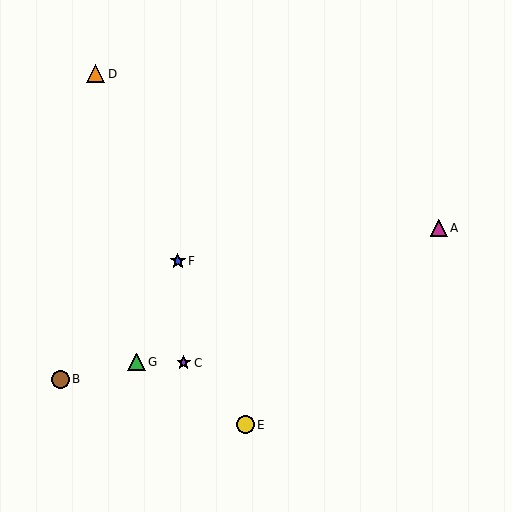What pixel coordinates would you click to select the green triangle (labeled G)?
Click at (136, 362) to select the green triangle G.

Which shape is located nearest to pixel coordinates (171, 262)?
The blue star (labeled F) at (178, 261) is nearest to that location.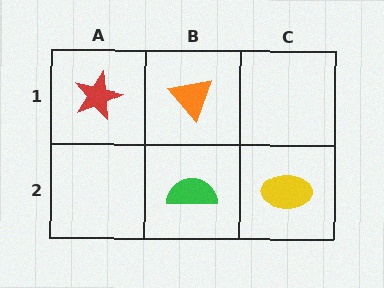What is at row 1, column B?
An orange triangle.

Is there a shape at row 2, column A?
No, that cell is empty.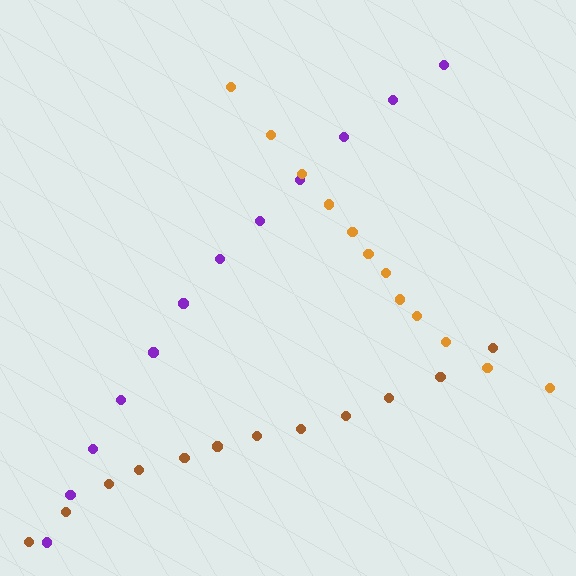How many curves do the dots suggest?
There are 3 distinct paths.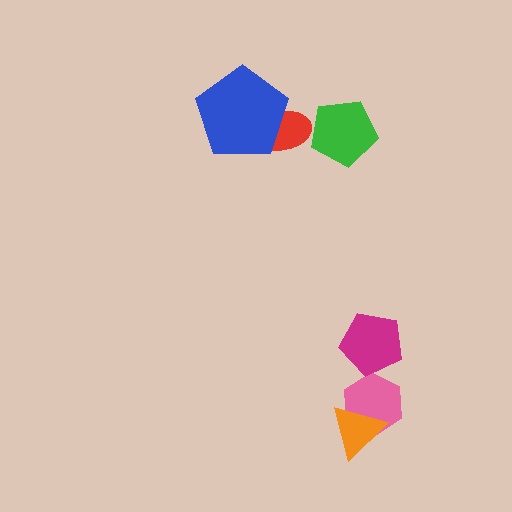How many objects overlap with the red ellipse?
1 object overlaps with the red ellipse.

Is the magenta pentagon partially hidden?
No, no other shape covers it.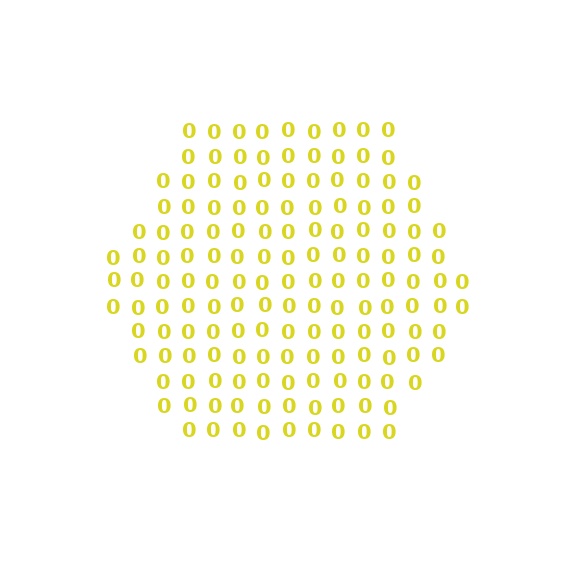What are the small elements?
The small elements are digit 0's.